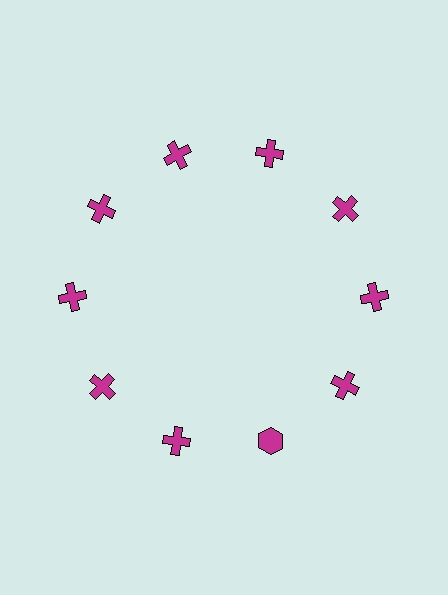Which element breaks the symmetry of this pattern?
The magenta hexagon at roughly the 5 o'clock position breaks the symmetry. All other shapes are magenta crosses.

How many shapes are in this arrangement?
There are 10 shapes arranged in a ring pattern.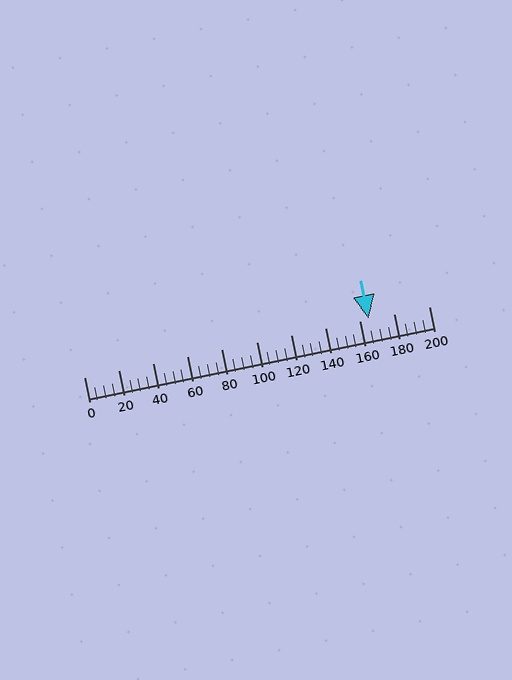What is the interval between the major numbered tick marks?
The major tick marks are spaced 20 units apart.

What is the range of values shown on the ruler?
The ruler shows values from 0 to 200.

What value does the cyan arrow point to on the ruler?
The cyan arrow points to approximately 165.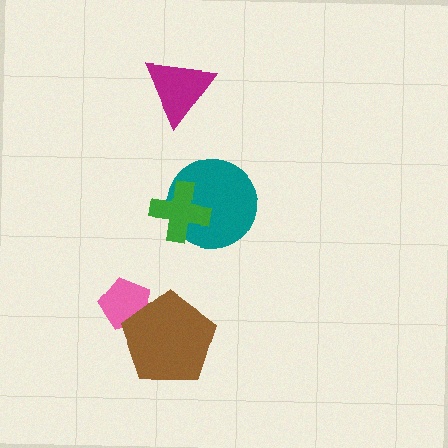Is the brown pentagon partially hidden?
No, no other shape covers it.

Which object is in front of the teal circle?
The green cross is in front of the teal circle.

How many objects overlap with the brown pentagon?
1 object overlaps with the brown pentagon.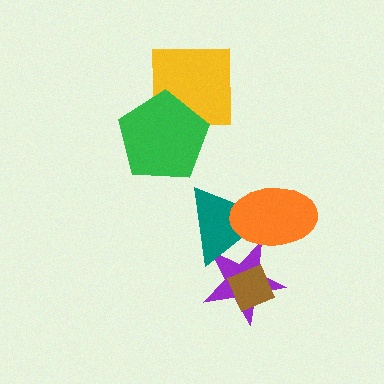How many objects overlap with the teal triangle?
2 objects overlap with the teal triangle.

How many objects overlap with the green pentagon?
1 object overlaps with the green pentagon.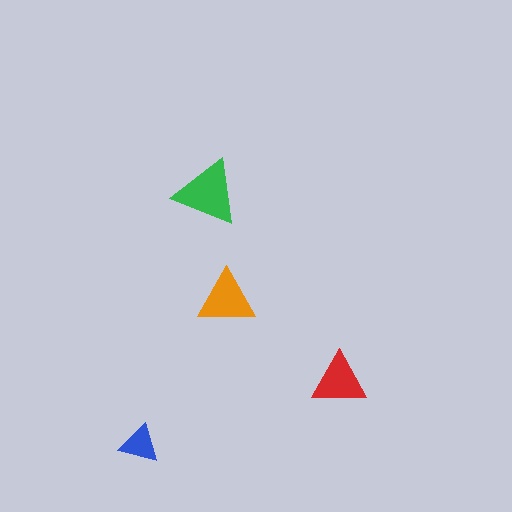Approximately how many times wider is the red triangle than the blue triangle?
About 1.5 times wider.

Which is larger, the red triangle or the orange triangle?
The orange one.